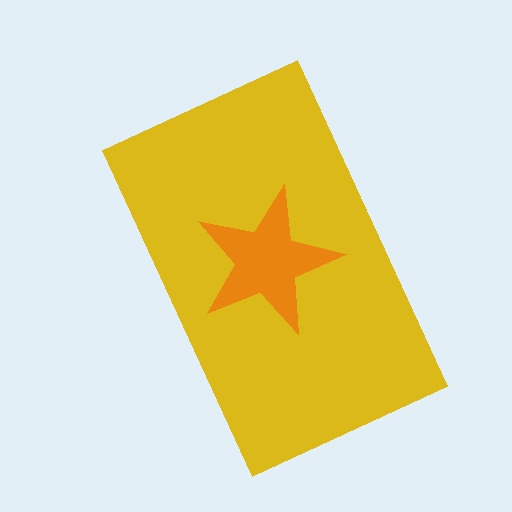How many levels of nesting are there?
2.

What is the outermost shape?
The yellow rectangle.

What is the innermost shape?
The orange star.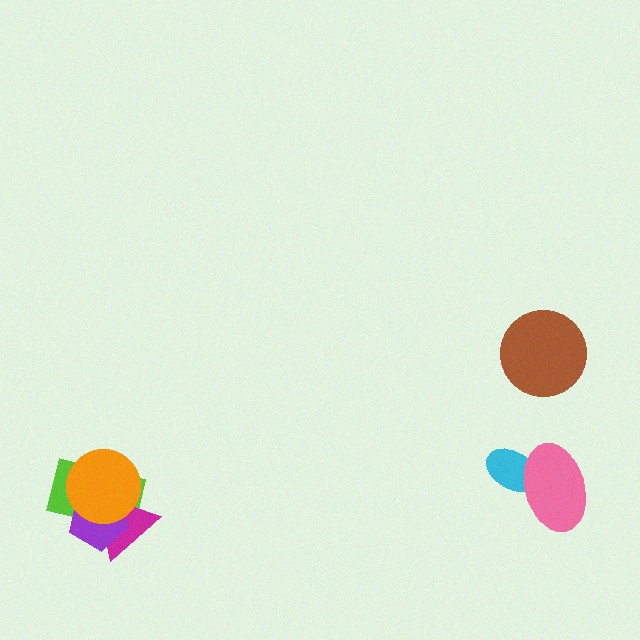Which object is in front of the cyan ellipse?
The pink ellipse is in front of the cyan ellipse.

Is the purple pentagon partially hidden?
Yes, it is partially covered by another shape.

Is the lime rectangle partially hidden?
Yes, it is partially covered by another shape.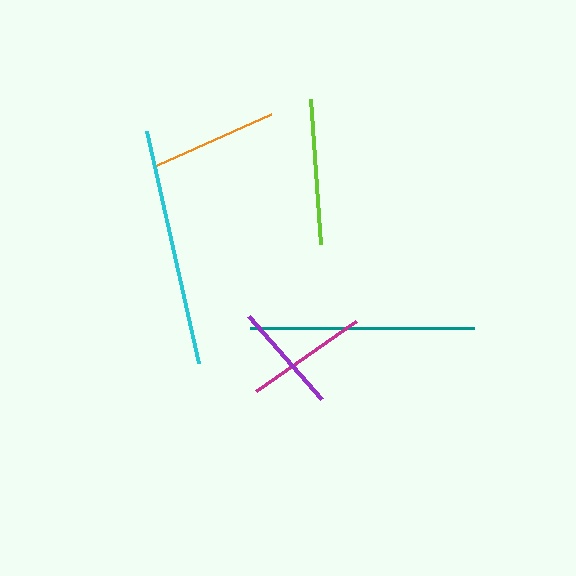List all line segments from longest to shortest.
From longest to shortest: cyan, teal, lime, orange, magenta, purple.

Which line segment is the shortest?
The purple line is the shortest at approximately 110 pixels.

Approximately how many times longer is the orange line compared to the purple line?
The orange line is approximately 1.1 times the length of the purple line.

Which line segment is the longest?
The cyan line is the longest at approximately 238 pixels.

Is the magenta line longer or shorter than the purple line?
The magenta line is longer than the purple line.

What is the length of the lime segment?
The lime segment is approximately 145 pixels long.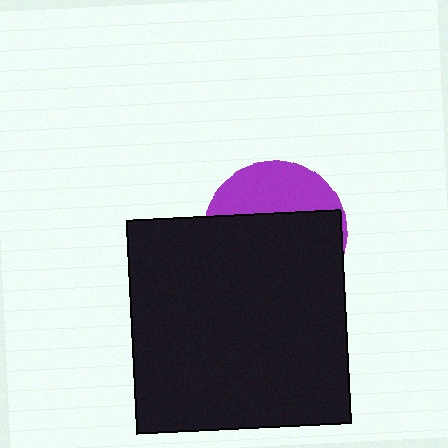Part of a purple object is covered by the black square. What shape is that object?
It is a circle.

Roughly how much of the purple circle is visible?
A small part of it is visible (roughly 34%).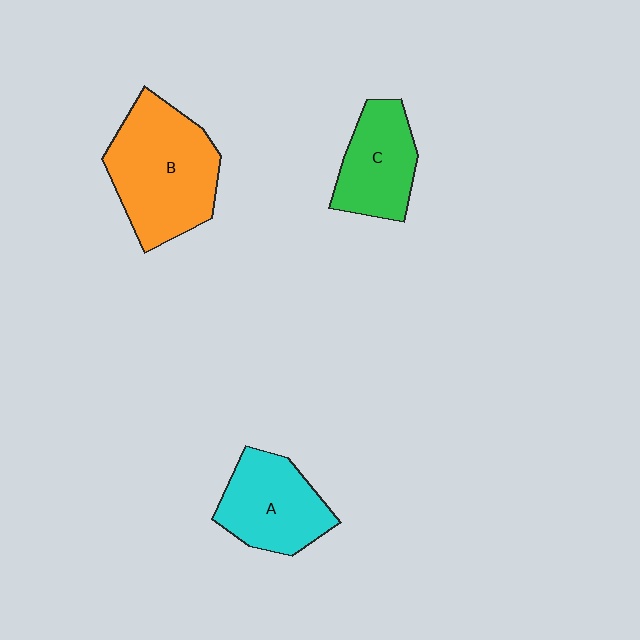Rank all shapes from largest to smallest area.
From largest to smallest: B (orange), A (cyan), C (green).